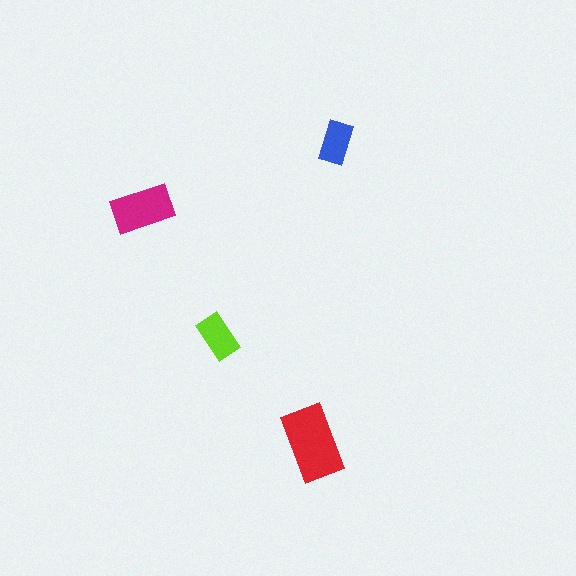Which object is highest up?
The blue rectangle is topmost.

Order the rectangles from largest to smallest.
the red one, the magenta one, the lime one, the blue one.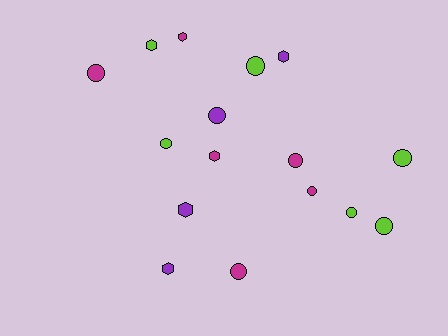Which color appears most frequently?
Lime, with 6 objects.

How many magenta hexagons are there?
There are 2 magenta hexagons.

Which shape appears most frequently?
Circle, with 10 objects.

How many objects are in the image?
There are 16 objects.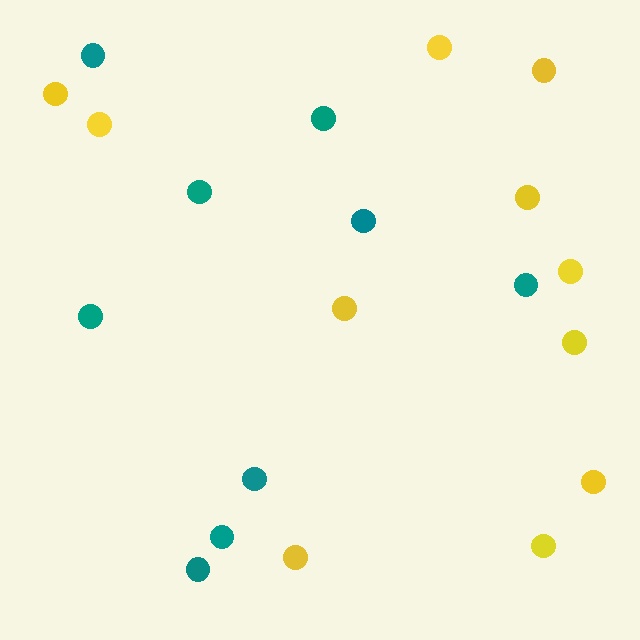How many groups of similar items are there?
There are 2 groups: one group of teal circles (9) and one group of yellow circles (11).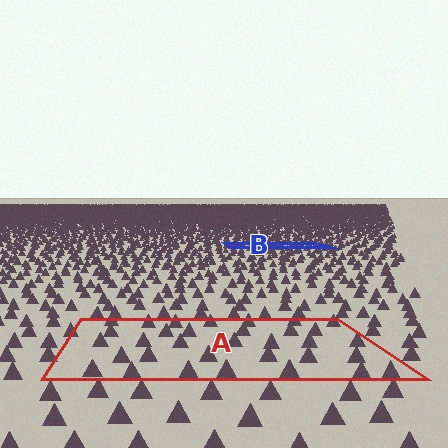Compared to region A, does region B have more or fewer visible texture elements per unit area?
Region B has more texture elements per unit area — they are packed more densely because it is farther away.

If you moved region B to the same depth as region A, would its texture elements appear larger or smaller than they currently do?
They would appear larger. At a closer depth, the same texture elements are projected at a bigger on-screen size.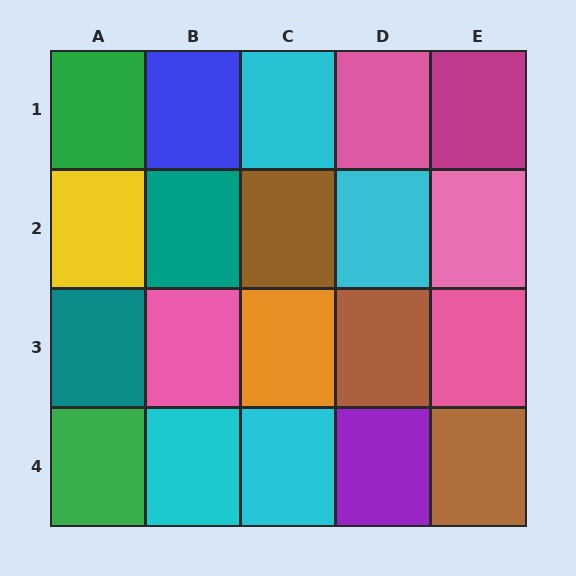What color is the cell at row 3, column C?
Orange.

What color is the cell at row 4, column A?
Green.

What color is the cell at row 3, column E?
Pink.